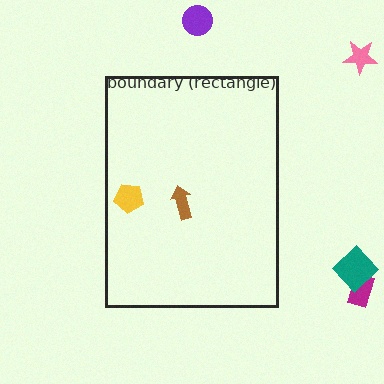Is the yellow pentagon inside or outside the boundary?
Inside.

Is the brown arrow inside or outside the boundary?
Inside.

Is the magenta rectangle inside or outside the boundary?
Outside.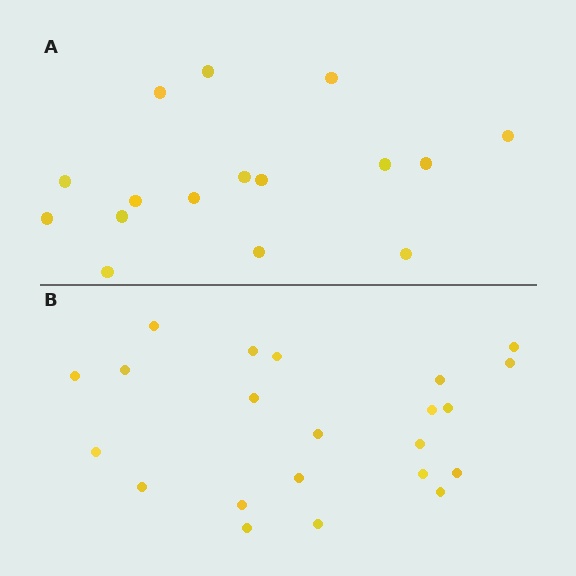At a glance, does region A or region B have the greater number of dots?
Region B (the bottom region) has more dots.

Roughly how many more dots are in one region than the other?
Region B has about 6 more dots than region A.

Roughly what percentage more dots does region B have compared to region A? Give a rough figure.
About 40% more.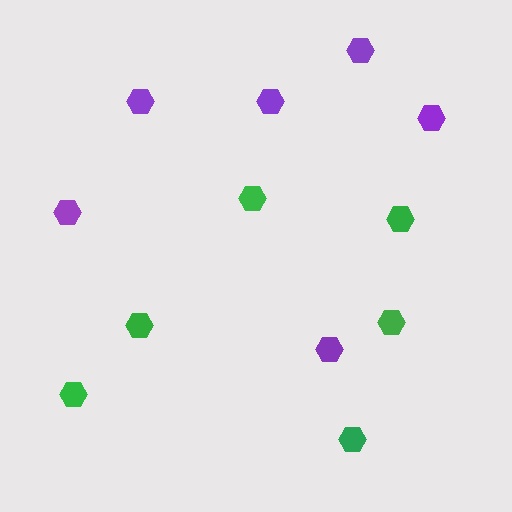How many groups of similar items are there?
There are 2 groups: one group of purple hexagons (6) and one group of green hexagons (6).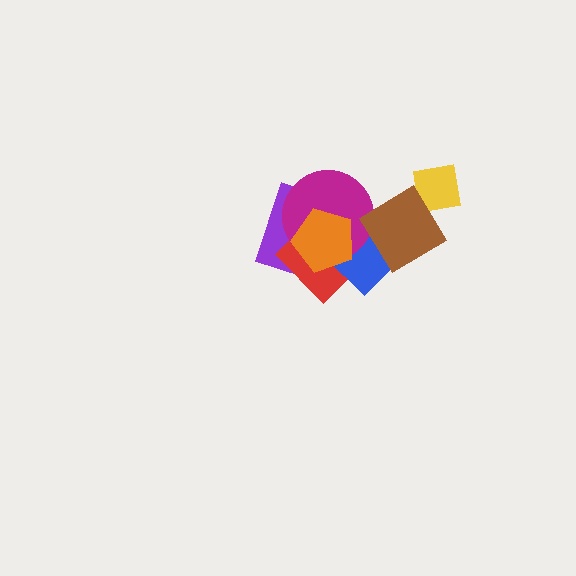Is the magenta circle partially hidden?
Yes, it is partially covered by another shape.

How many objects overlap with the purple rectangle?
3 objects overlap with the purple rectangle.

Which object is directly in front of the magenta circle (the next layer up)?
The brown diamond is directly in front of the magenta circle.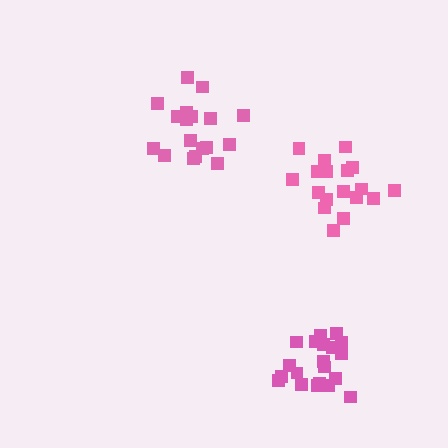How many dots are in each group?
Group 1: 20 dots, Group 2: 18 dots, Group 3: 18 dots (56 total).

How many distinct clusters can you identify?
There are 3 distinct clusters.